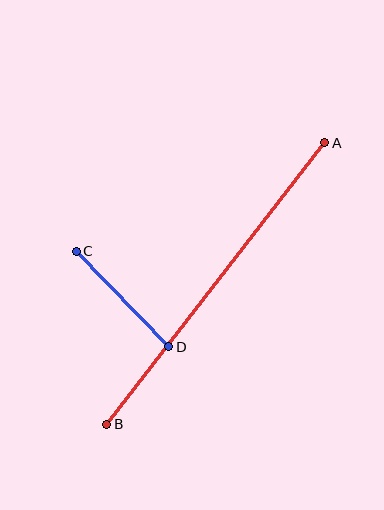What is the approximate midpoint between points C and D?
The midpoint is at approximately (122, 299) pixels.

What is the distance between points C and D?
The distance is approximately 133 pixels.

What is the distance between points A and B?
The distance is approximately 356 pixels.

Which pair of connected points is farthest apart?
Points A and B are farthest apart.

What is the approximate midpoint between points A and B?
The midpoint is at approximately (216, 283) pixels.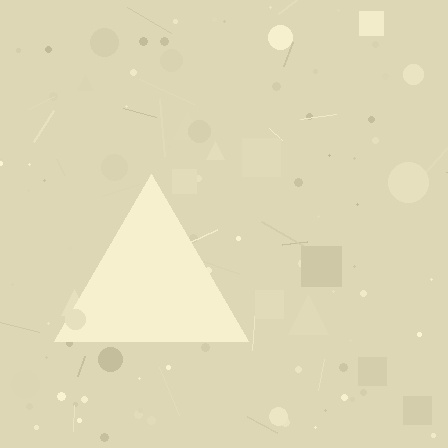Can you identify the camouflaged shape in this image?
The camouflaged shape is a triangle.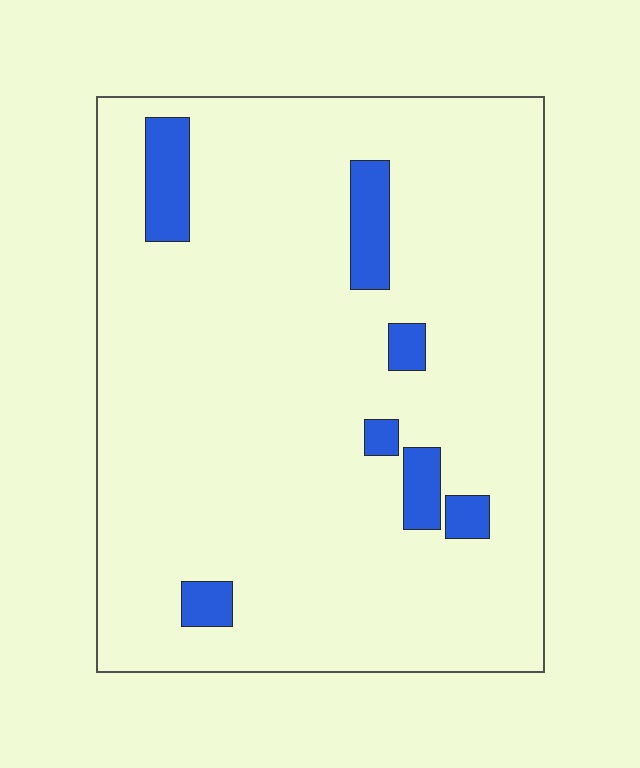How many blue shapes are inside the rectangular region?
7.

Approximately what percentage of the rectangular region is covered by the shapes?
Approximately 10%.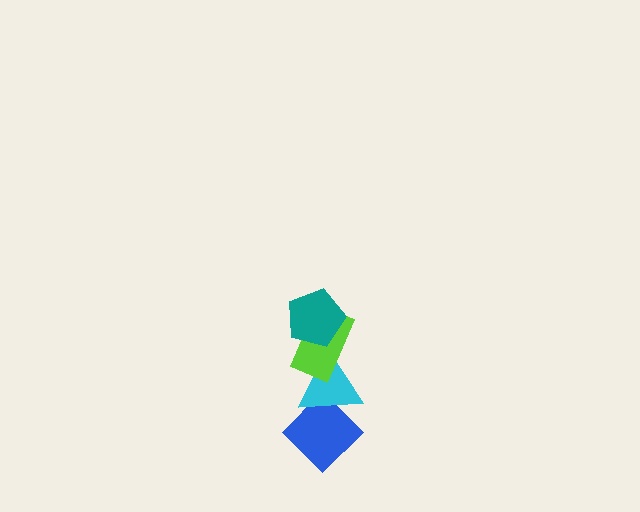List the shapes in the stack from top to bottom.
From top to bottom: the teal pentagon, the lime rectangle, the cyan triangle, the blue diamond.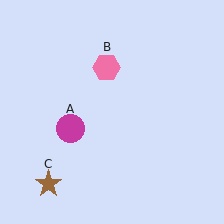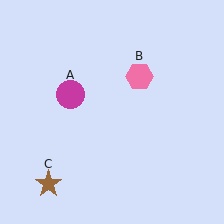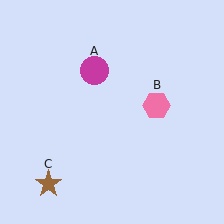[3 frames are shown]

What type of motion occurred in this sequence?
The magenta circle (object A), pink hexagon (object B) rotated clockwise around the center of the scene.